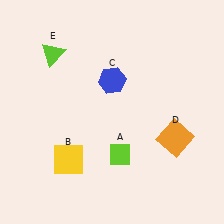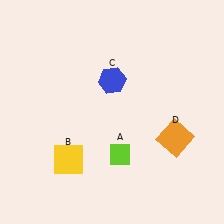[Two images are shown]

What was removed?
The lime triangle (E) was removed in Image 2.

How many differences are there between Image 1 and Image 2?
There is 1 difference between the two images.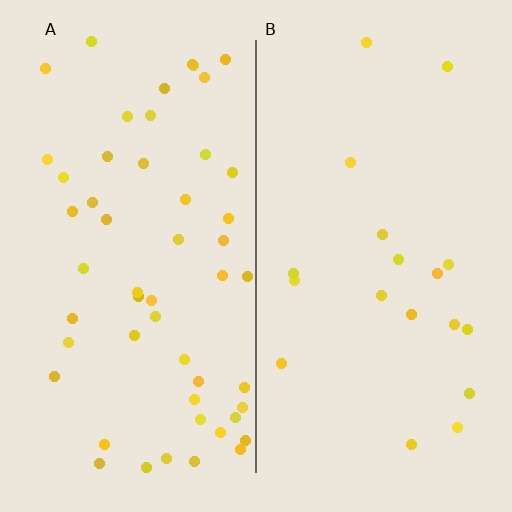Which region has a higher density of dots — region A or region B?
A (the left).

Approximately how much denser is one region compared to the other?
Approximately 2.8× — region A over region B.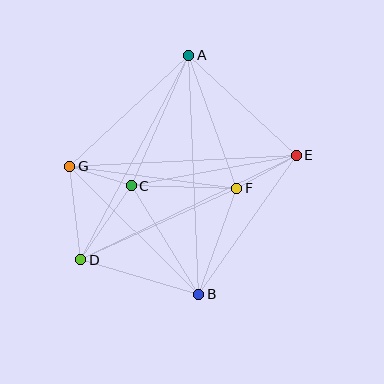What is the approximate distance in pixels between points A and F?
The distance between A and F is approximately 142 pixels.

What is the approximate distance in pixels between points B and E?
The distance between B and E is approximately 170 pixels.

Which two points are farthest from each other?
Points D and E are farthest from each other.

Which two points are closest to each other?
Points C and G are closest to each other.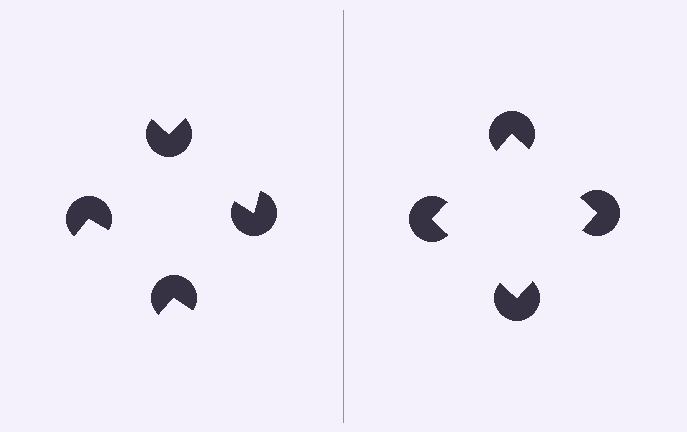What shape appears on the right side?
An illusory square.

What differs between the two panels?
The pac-man discs are positioned identically on both sides; only the wedge orientations differ. On the right they align to a square; on the left they are misaligned.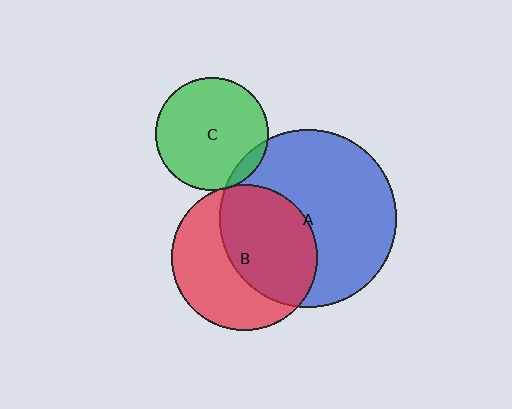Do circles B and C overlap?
Yes.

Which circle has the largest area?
Circle A (blue).